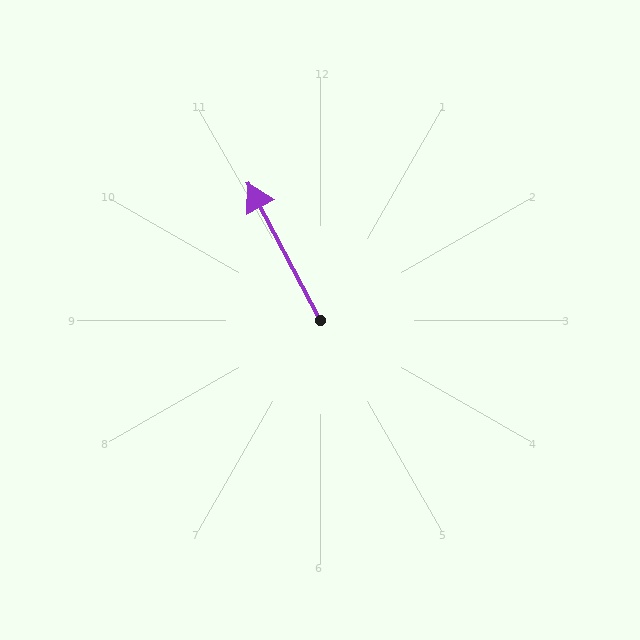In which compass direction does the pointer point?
Northwest.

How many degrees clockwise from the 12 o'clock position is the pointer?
Approximately 332 degrees.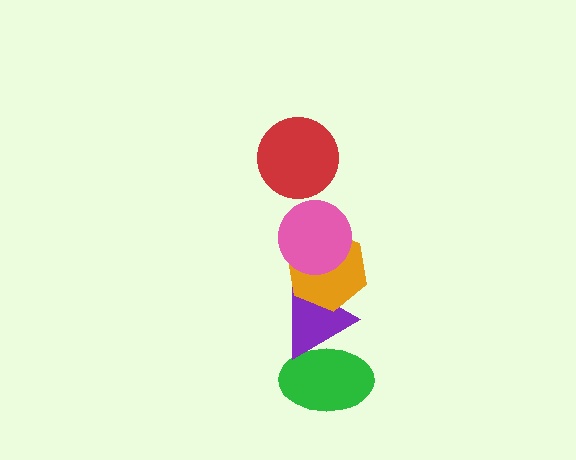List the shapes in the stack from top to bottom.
From top to bottom: the red circle, the pink circle, the orange hexagon, the purple triangle, the green ellipse.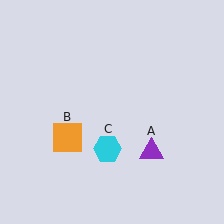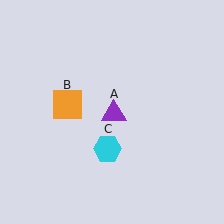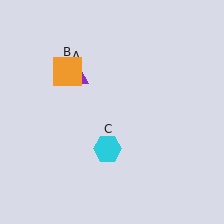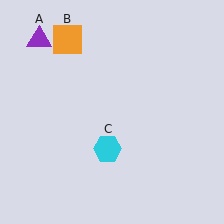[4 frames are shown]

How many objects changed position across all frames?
2 objects changed position: purple triangle (object A), orange square (object B).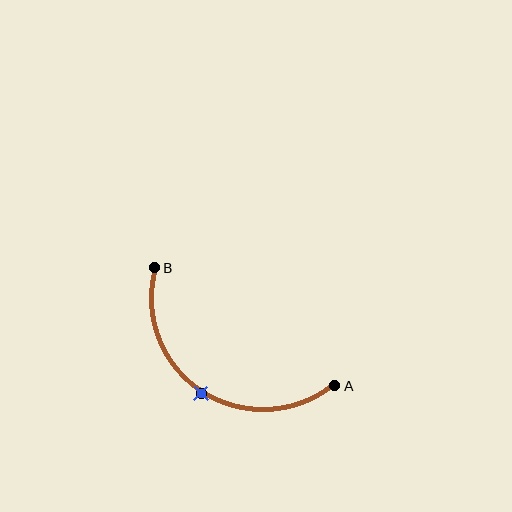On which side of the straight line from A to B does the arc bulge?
The arc bulges below the straight line connecting A and B.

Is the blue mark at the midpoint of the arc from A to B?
Yes. The blue mark lies on the arc at equal arc-length from both A and B — it is the arc midpoint.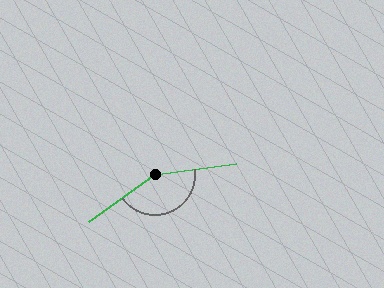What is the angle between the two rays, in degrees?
Approximately 152 degrees.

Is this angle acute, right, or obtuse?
It is obtuse.